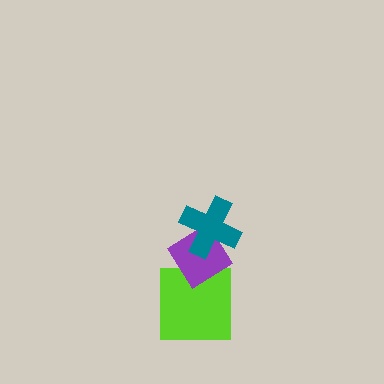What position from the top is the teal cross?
The teal cross is 1st from the top.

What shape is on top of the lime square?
The purple diamond is on top of the lime square.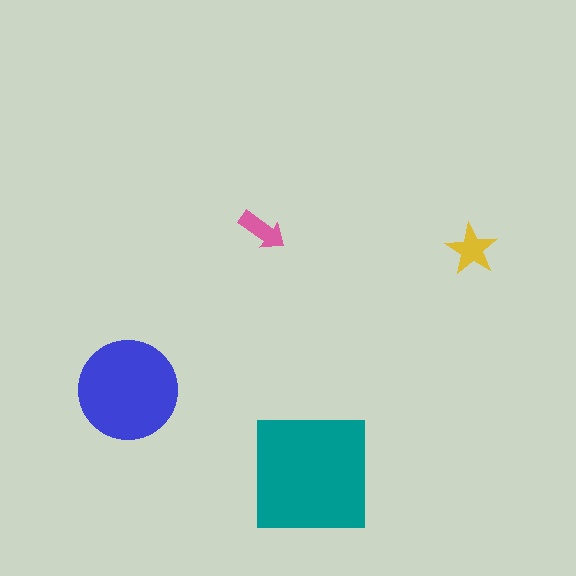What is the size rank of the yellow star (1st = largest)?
3rd.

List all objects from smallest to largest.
The pink arrow, the yellow star, the blue circle, the teal square.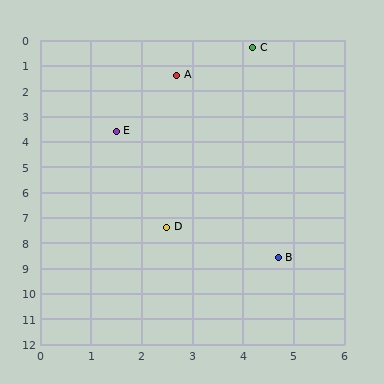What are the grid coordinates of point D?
Point D is at approximately (2.5, 7.4).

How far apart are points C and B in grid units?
Points C and B are about 8.3 grid units apart.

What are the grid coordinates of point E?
Point E is at approximately (1.5, 3.6).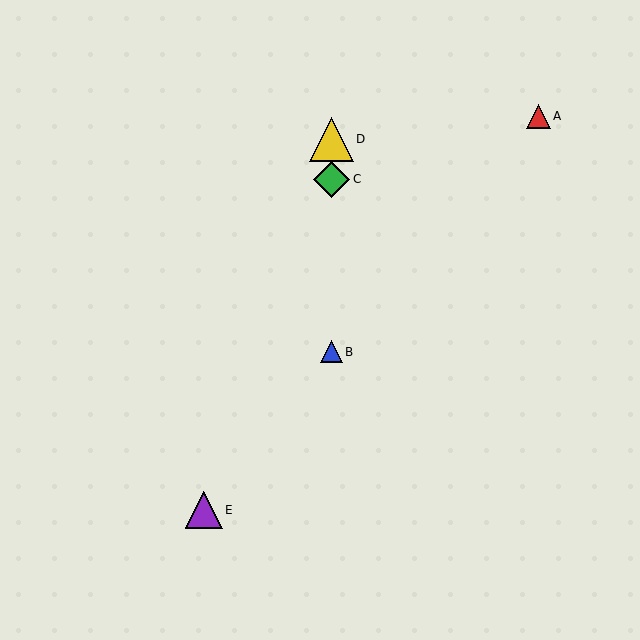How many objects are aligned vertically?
3 objects (B, C, D) are aligned vertically.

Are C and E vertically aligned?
No, C is at x≈332 and E is at x≈204.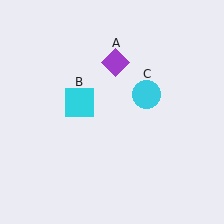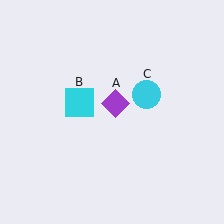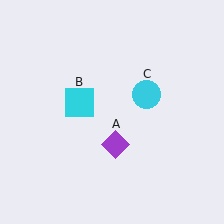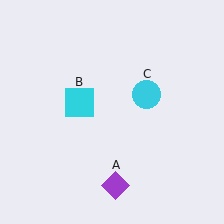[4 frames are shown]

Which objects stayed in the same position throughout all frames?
Cyan square (object B) and cyan circle (object C) remained stationary.